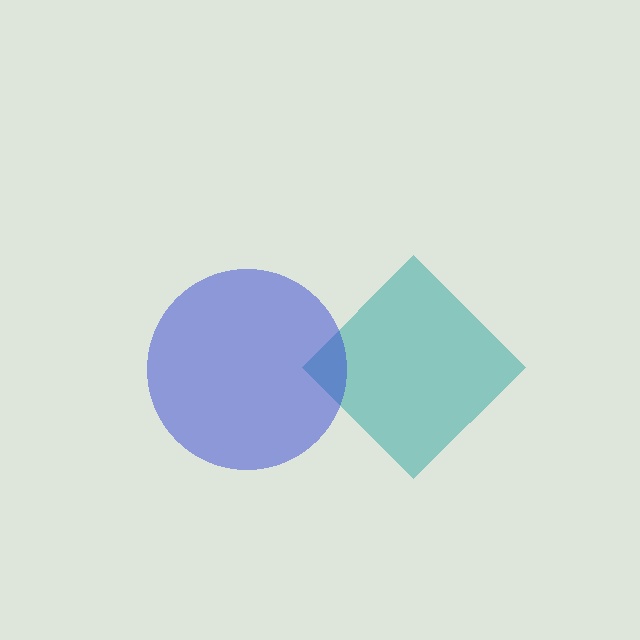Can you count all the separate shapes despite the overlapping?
Yes, there are 2 separate shapes.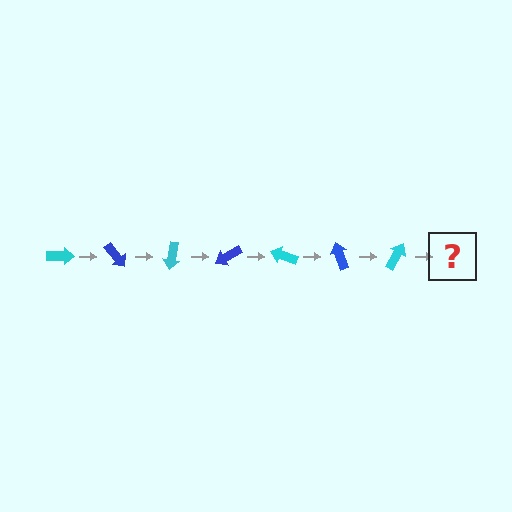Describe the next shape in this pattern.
It should be a blue arrow, rotated 350 degrees from the start.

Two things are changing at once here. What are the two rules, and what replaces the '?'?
The two rules are that it rotates 50 degrees each step and the color cycles through cyan and blue. The '?' should be a blue arrow, rotated 350 degrees from the start.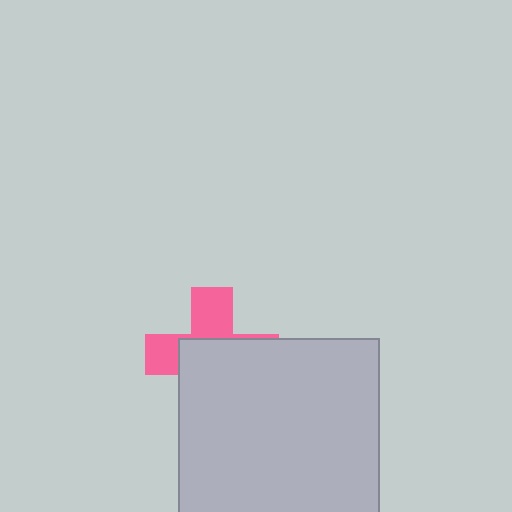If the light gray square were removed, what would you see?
You would see the complete pink cross.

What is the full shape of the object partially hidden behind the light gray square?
The partially hidden object is a pink cross.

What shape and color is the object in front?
The object in front is a light gray square.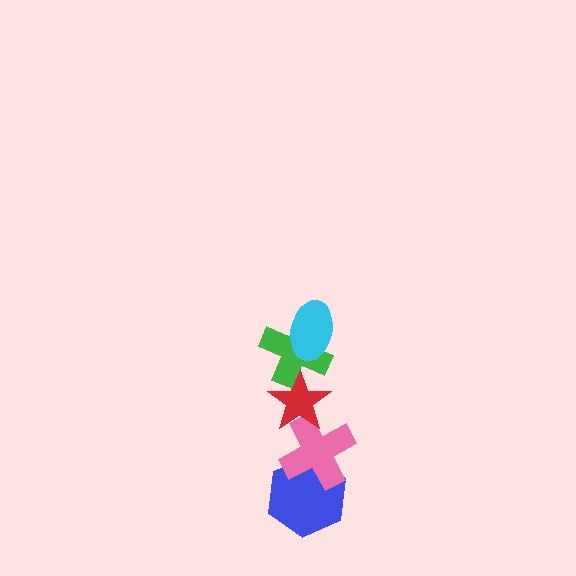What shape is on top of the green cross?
The cyan ellipse is on top of the green cross.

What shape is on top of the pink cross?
The red star is on top of the pink cross.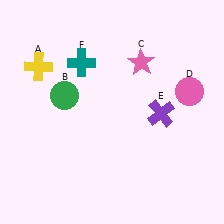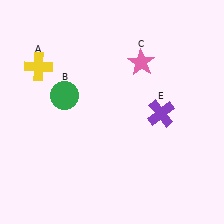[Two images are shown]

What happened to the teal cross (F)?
The teal cross (F) was removed in Image 2. It was in the top-left area of Image 1.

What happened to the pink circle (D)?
The pink circle (D) was removed in Image 2. It was in the top-right area of Image 1.